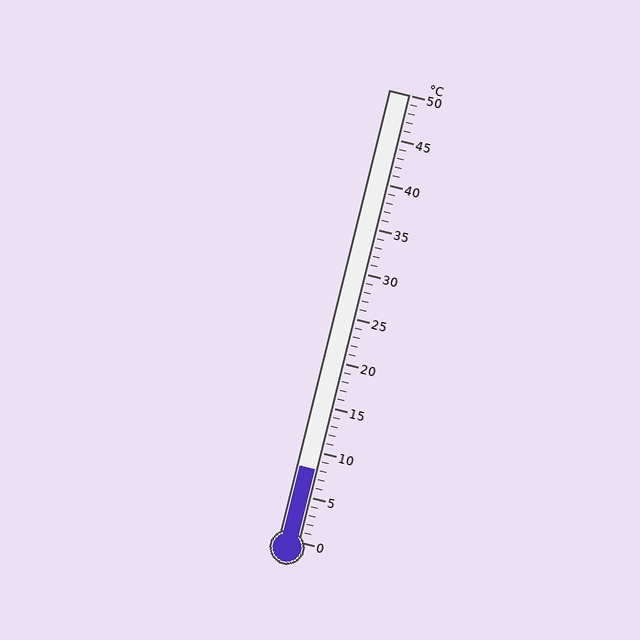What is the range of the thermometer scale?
The thermometer scale ranges from 0°C to 50°C.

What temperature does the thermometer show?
The thermometer shows approximately 8°C.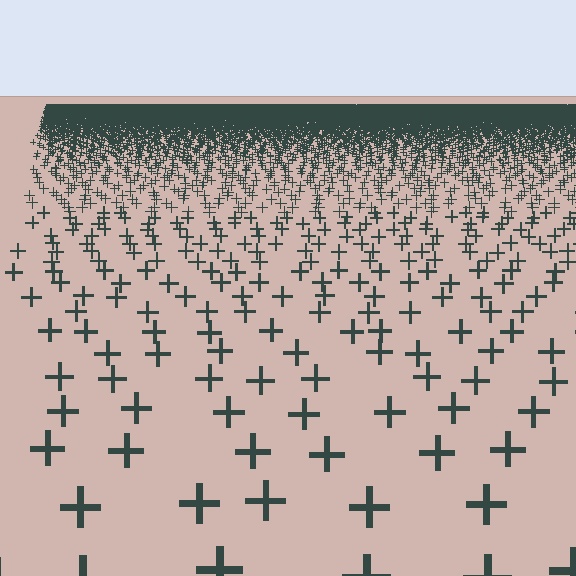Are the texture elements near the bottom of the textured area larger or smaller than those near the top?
Larger. Near the bottom, elements are closer to the viewer and appear at a bigger on-screen size.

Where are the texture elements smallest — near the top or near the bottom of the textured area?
Near the top.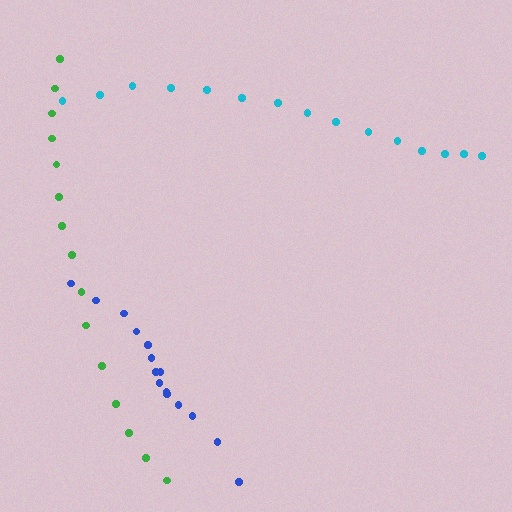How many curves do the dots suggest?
There are 3 distinct paths.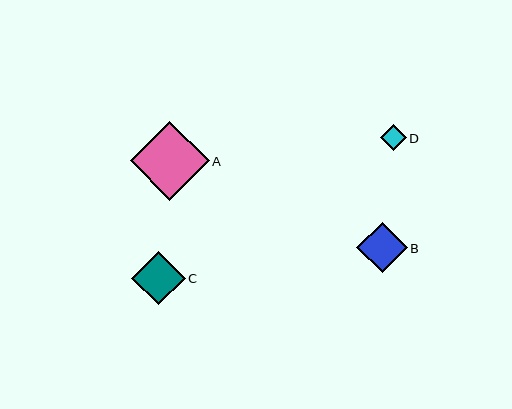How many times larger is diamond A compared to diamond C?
Diamond A is approximately 1.5 times the size of diamond C.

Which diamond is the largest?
Diamond A is the largest with a size of approximately 79 pixels.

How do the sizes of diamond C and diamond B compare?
Diamond C and diamond B are approximately the same size.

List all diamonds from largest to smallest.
From largest to smallest: A, C, B, D.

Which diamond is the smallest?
Diamond D is the smallest with a size of approximately 26 pixels.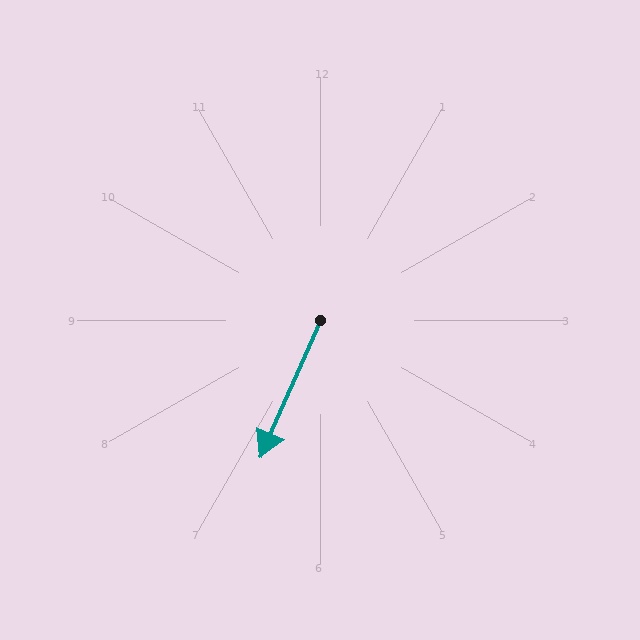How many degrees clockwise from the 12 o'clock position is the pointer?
Approximately 204 degrees.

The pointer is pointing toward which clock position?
Roughly 7 o'clock.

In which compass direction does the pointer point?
Southwest.